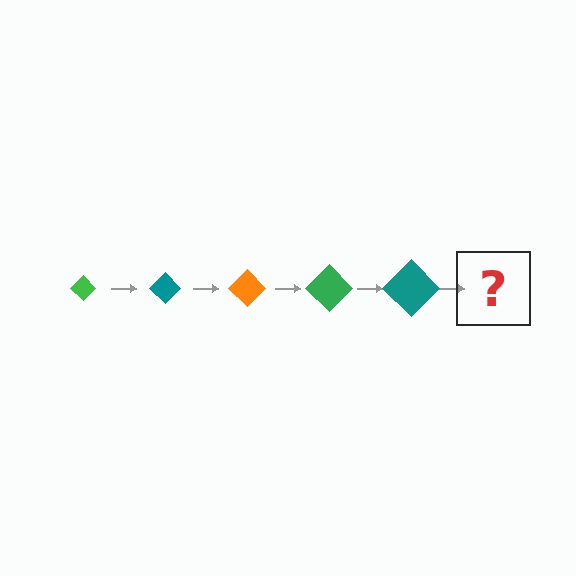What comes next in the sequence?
The next element should be an orange diamond, larger than the previous one.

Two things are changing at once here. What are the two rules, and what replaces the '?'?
The two rules are that the diamond grows larger each step and the color cycles through green, teal, and orange. The '?' should be an orange diamond, larger than the previous one.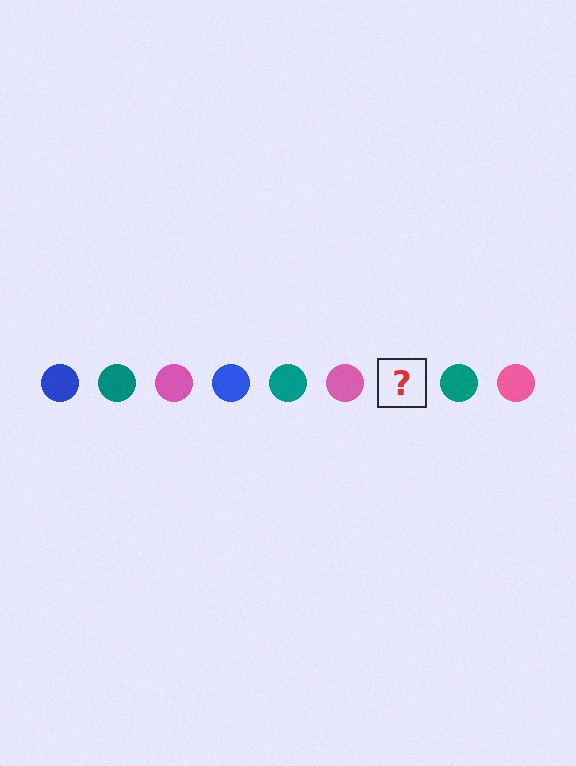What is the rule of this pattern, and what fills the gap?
The rule is that the pattern cycles through blue, teal, pink circles. The gap should be filled with a blue circle.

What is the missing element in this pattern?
The missing element is a blue circle.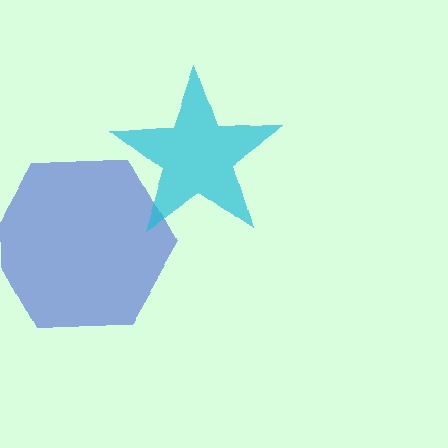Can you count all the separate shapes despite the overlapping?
Yes, there are 2 separate shapes.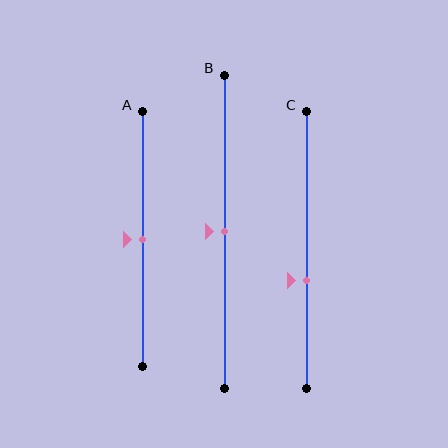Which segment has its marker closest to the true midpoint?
Segment A has its marker closest to the true midpoint.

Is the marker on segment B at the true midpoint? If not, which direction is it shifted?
Yes, the marker on segment B is at the true midpoint.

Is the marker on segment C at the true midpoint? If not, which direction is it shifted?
No, the marker on segment C is shifted downward by about 11% of the segment length.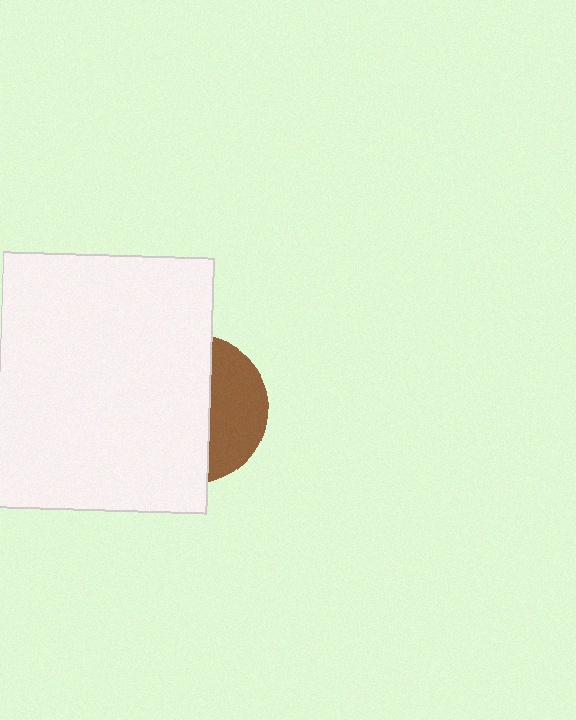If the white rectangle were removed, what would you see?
You would see the complete brown circle.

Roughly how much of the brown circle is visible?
A small part of it is visible (roughly 36%).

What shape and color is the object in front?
The object in front is a white rectangle.